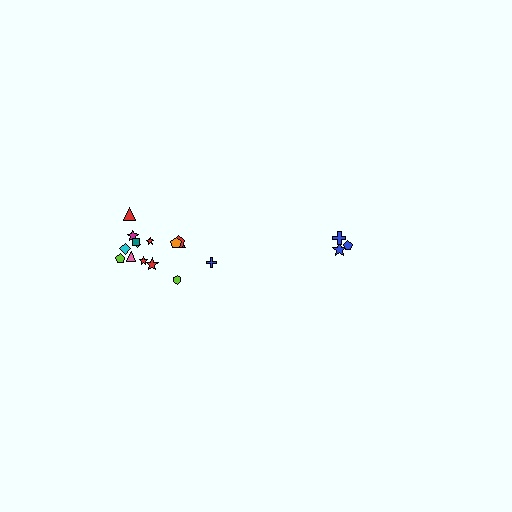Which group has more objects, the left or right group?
The left group.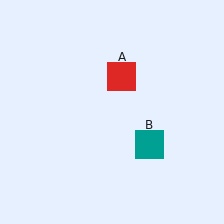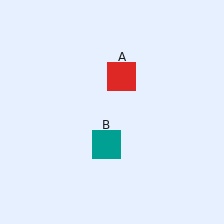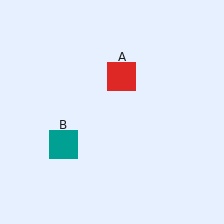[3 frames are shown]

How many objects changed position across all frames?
1 object changed position: teal square (object B).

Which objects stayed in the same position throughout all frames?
Red square (object A) remained stationary.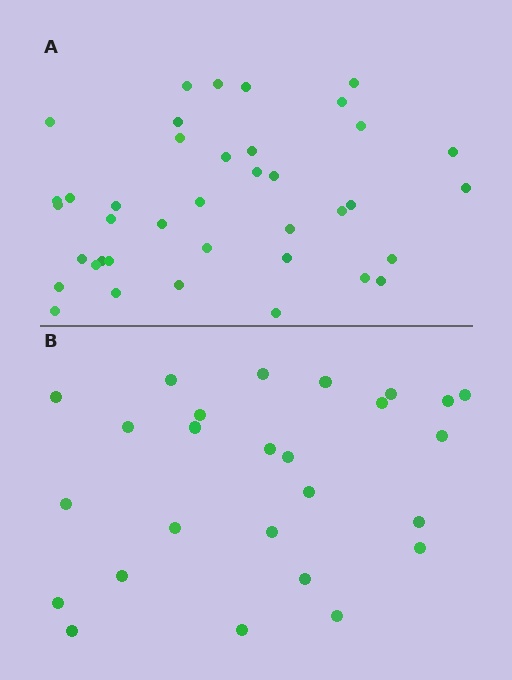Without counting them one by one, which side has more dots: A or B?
Region A (the top region) has more dots.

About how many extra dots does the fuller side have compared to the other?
Region A has approximately 15 more dots than region B.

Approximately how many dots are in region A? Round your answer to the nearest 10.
About 40 dots. (The exact count is 39, which rounds to 40.)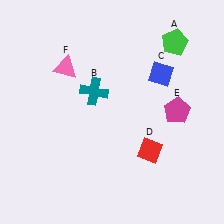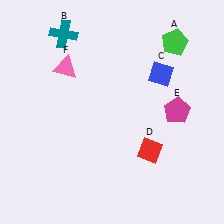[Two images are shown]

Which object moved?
The teal cross (B) moved up.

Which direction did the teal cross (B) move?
The teal cross (B) moved up.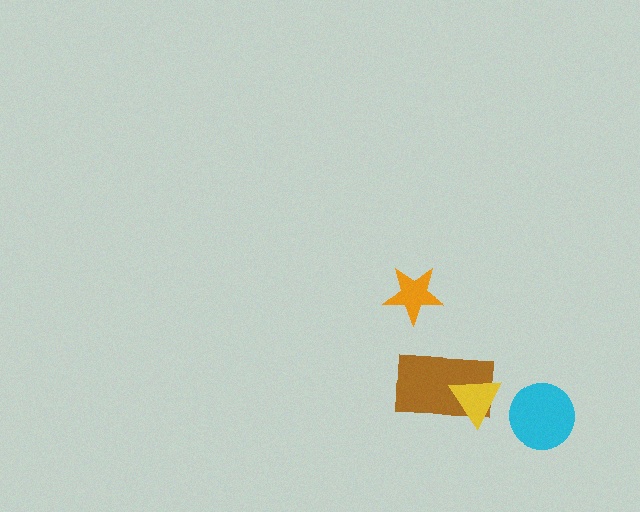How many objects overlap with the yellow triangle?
1 object overlaps with the yellow triangle.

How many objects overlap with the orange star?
0 objects overlap with the orange star.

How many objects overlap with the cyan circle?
0 objects overlap with the cyan circle.